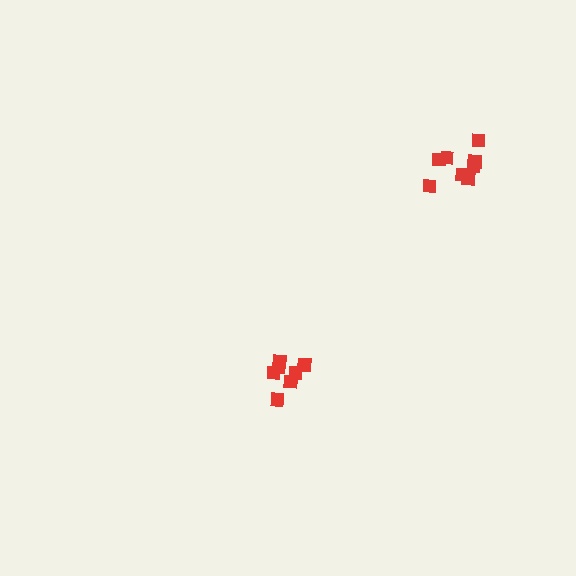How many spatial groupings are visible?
There are 2 spatial groupings.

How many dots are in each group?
Group 1: 7 dots, Group 2: 8 dots (15 total).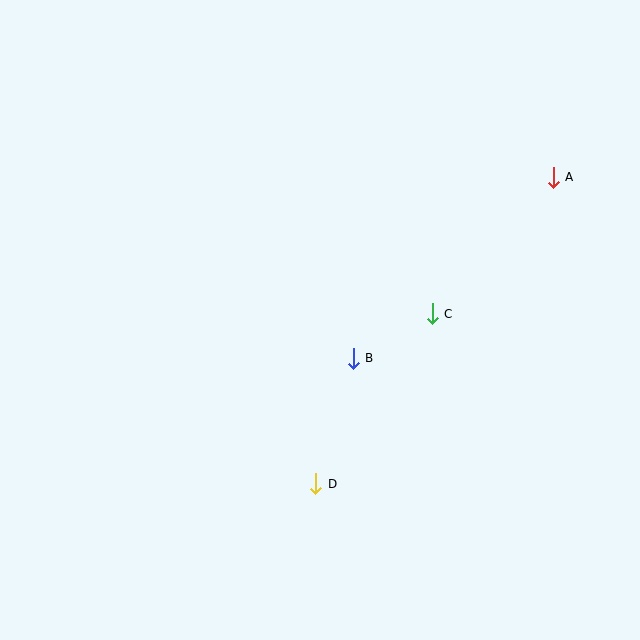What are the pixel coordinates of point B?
Point B is at (353, 358).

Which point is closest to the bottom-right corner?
Point D is closest to the bottom-right corner.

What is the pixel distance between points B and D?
The distance between B and D is 131 pixels.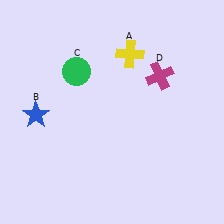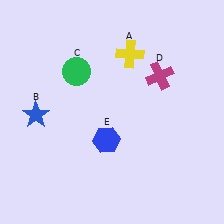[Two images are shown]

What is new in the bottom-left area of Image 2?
A blue hexagon (E) was added in the bottom-left area of Image 2.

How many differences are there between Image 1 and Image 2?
There is 1 difference between the two images.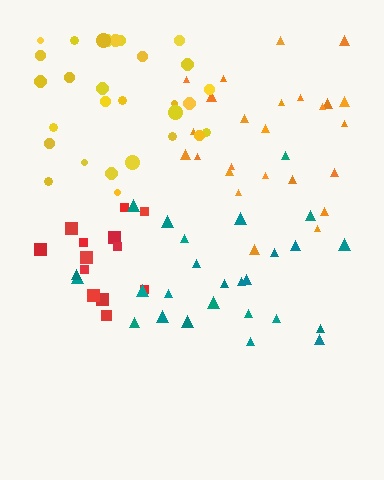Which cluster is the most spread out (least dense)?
Teal.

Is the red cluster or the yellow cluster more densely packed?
Red.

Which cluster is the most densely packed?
Red.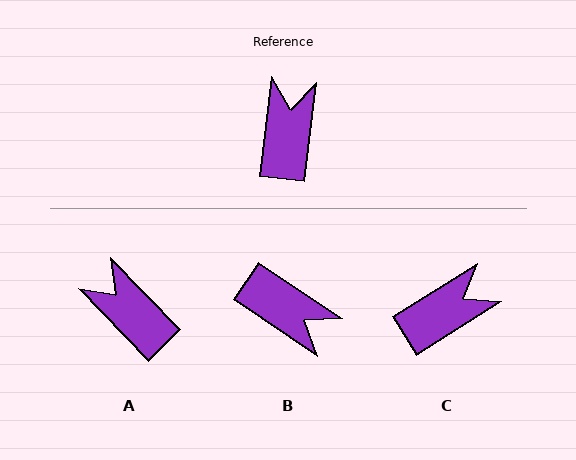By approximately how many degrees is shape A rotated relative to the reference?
Approximately 51 degrees counter-clockwise.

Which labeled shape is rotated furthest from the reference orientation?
B, about 117 degrees away.